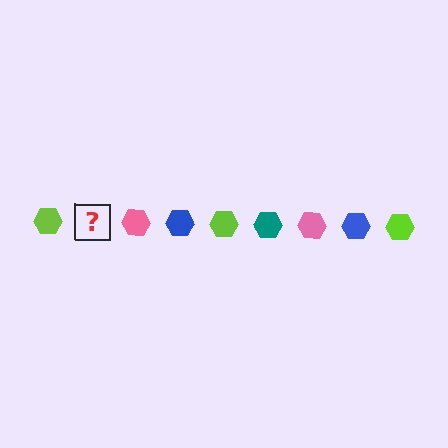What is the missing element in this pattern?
The missing element is a teal hexagon.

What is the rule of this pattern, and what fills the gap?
The rule is that the pattern cycles through lime, teal, pink, blue hexagons. The gap should be filled with a teal hexagon.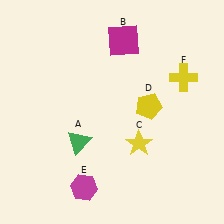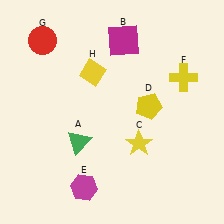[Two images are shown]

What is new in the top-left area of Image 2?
A yellow diamond (H) was added in the top-left area of Image 2.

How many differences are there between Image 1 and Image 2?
There are 2 differences between the two images.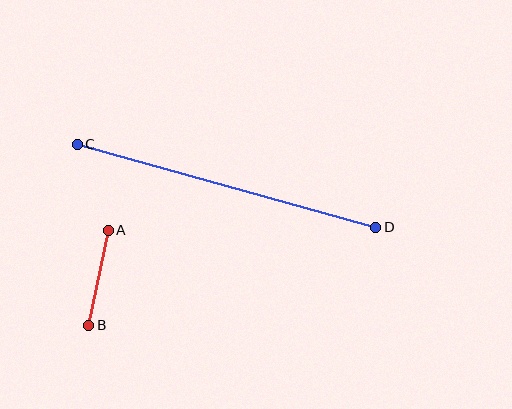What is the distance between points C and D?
The distance is approximately 310 pixels.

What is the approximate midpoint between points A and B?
The midpoint is at approximately (98, 278) pixels.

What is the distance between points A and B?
The distance is approximately 97 pixels.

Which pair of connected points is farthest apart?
Points C and D are farthest apart.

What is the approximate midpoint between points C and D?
The midpoint is at approximately (227, 186) pixels.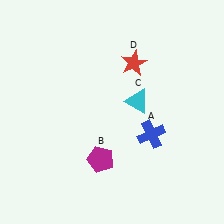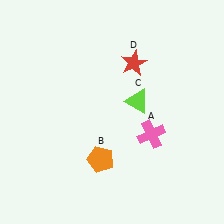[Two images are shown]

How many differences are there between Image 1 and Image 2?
There are 3 differences between the two images.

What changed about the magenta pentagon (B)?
In Image 1, B is magenta. In Image 2, it changed to orange.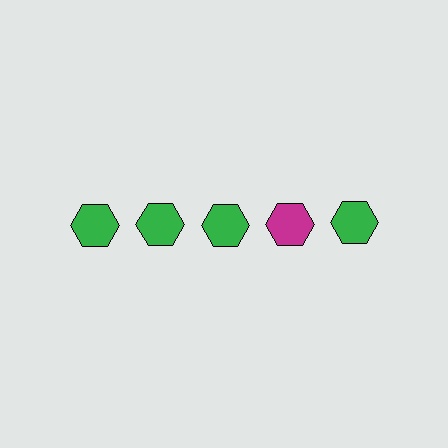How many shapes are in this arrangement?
There are 5 shapes arranged in a grid pattern.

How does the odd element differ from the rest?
It has a different color: magenta instead of green.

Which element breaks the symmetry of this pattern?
The magenta hexagon in the top row, second from right column breaks the symmetry. All other shapes are green hexagons.